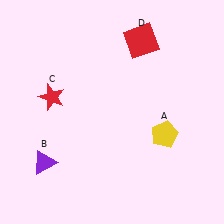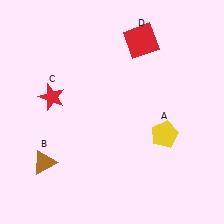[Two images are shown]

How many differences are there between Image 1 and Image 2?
There is 1 difference between the two images.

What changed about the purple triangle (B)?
In Image 1, B is purple. In Image 2, it changed to brown.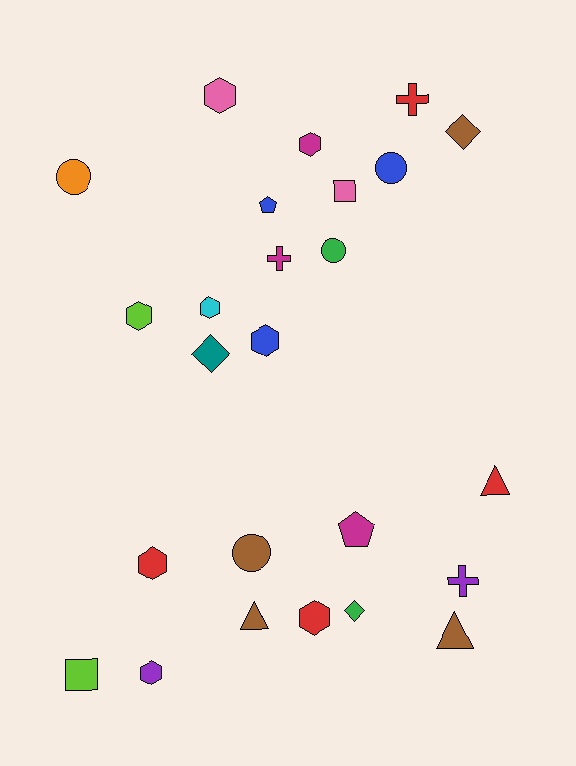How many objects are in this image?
There are 25 objects.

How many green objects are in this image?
There are 2 green objects.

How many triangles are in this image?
There are 3 triangles.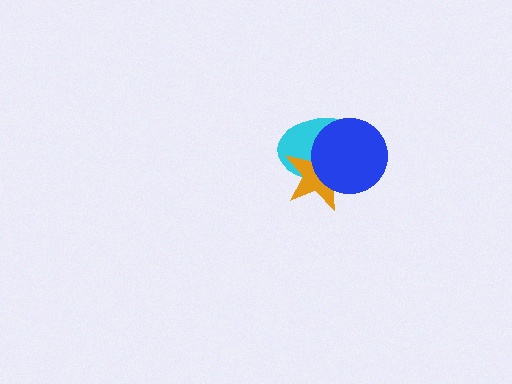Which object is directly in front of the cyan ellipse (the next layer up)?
The orange star is directly in front of the cyan ellipse.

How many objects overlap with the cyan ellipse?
2 objects overlap with the cyan ellipse.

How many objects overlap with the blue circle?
2 objects overlap with the blue circle.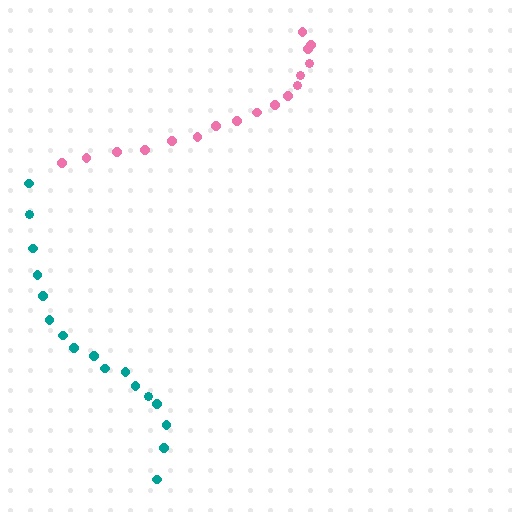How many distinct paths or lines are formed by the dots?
There are 2 distinct paths.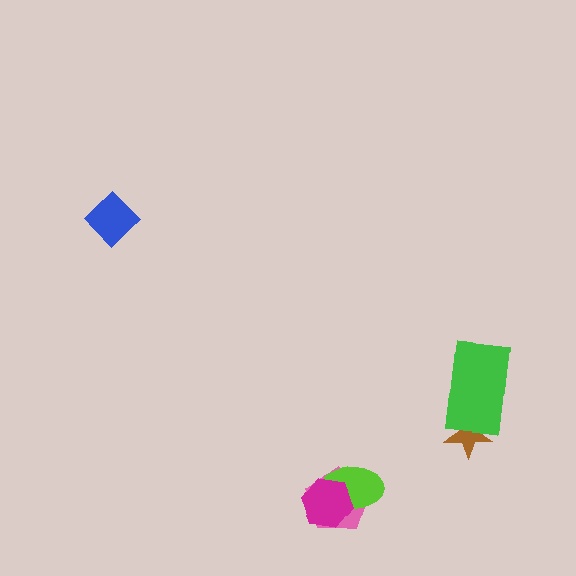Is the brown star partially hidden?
Yes, it is partially covered by another shape.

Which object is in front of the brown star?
The green rectangle is in front of the brown star.